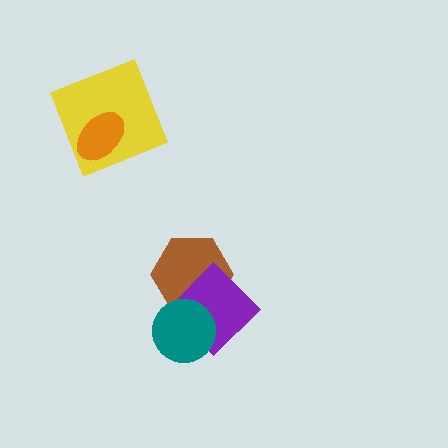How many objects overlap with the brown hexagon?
2 objects overlap with the brown hexagon.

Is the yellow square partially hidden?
Yes, it is partially covered by another shape.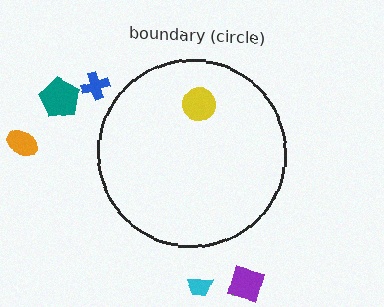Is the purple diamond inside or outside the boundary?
Outside.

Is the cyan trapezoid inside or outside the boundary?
Outside.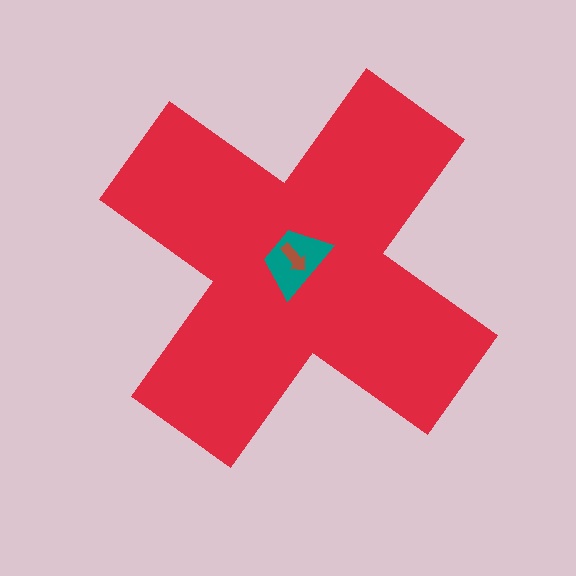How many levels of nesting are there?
3.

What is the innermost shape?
The brown arrow.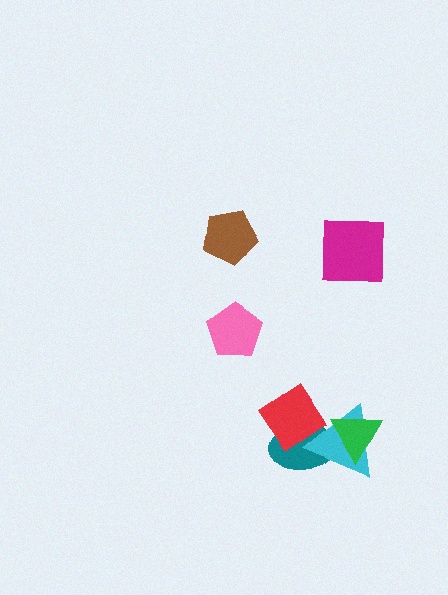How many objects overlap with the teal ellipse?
3 objects overlap with the teal ellipse.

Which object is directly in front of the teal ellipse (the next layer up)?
The cyan triangle is directly in front of the teal ellipse.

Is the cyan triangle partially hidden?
Yes, it is partially covered by another shape.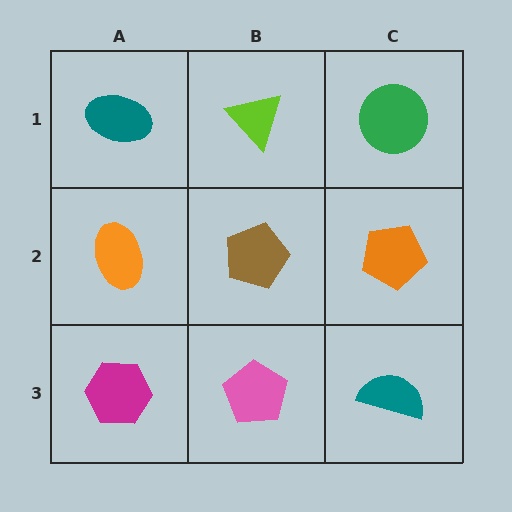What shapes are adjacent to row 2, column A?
A teal ellipse (row 1, column A), a magenta hexagon (row 3, column A), a brown pentagon (row 2, column B).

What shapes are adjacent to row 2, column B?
A lime triangle (row 1, column B), a pink pentagon (row 3, column B), an orange ellipse (row 2, column A), an orange pentagon (row 2, column C).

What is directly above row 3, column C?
An orange pentagon.